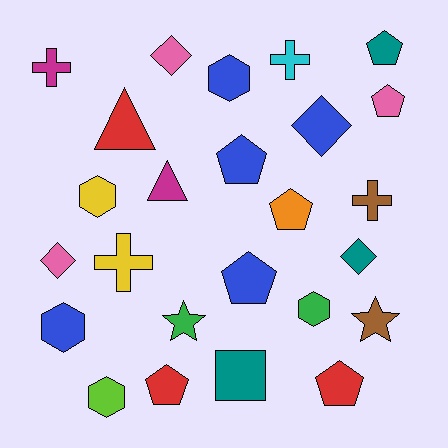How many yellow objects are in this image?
There are 2 yellow objects.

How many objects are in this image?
There are 25 objects.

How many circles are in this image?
There are no circles.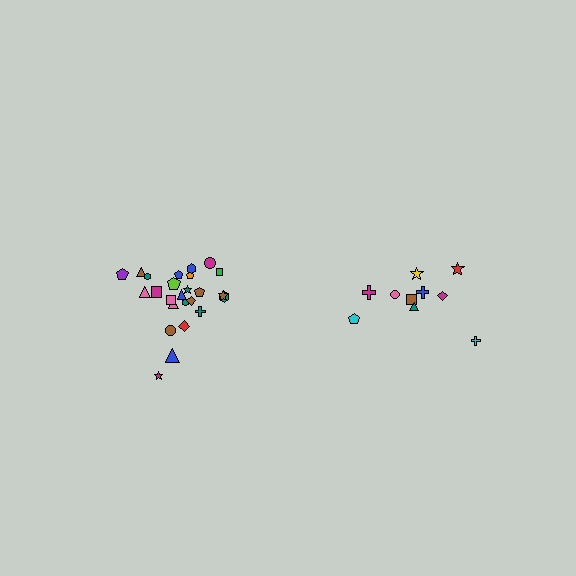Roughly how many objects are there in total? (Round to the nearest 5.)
Roughly 35 objects in total.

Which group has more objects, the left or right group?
The left group.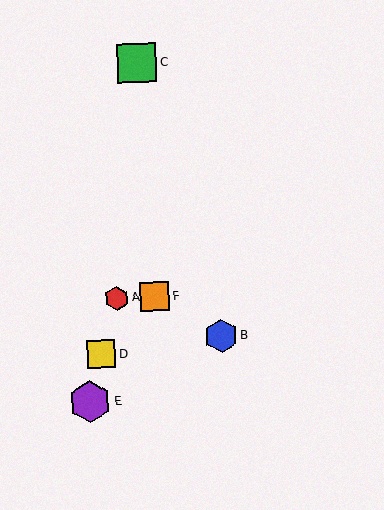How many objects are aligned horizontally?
2 objects (A, F) are aligned horizontally.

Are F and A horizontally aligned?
Yes, both are at y≈297.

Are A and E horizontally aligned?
No, A is at y≈298 and E is at y≈402.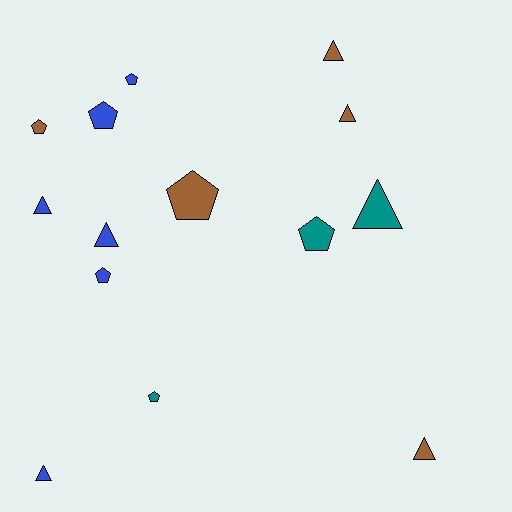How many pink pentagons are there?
There are no pink pentagons.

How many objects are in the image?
There are 14 objects.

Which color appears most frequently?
Blue, with 6 objects.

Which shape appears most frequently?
Triangle, with 7 objects.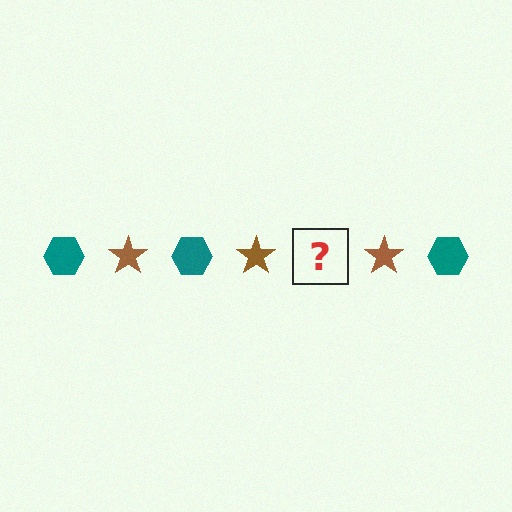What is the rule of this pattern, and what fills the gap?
The rule is that the pattern alternates between teal hexagon and brown star. The gap should be filled with a teal hexagon.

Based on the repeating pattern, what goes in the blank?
The blank should be a teal hexagon.